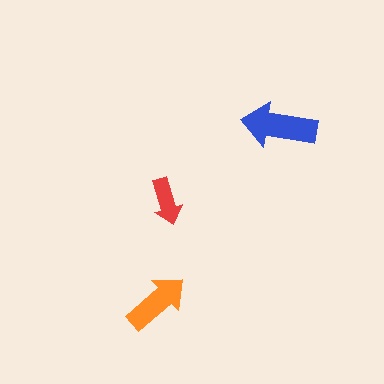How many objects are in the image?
There are 3 objects in the image.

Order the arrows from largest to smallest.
the blue one, the orange one, the red one.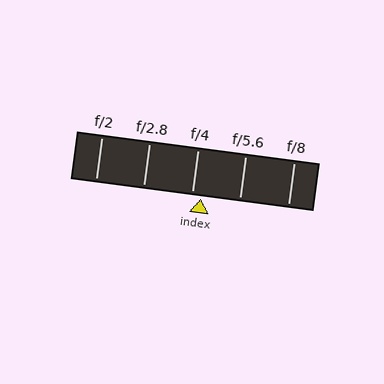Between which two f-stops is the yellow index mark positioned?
The index mark is between f/4 and f/5.6.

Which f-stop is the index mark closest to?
The index mark is closest to f/4.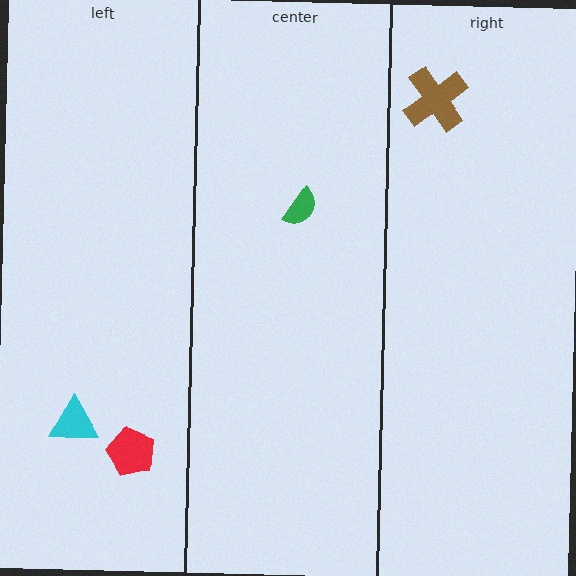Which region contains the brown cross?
The right region.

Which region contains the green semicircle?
The center region.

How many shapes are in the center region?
1.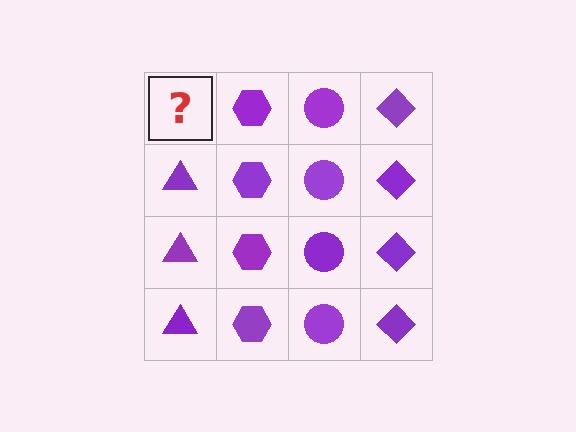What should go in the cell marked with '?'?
The missing cell should contain a purple triangle.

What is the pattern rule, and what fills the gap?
The rule is that each column has a consistent shape. The gap should be filled with a purple triangle.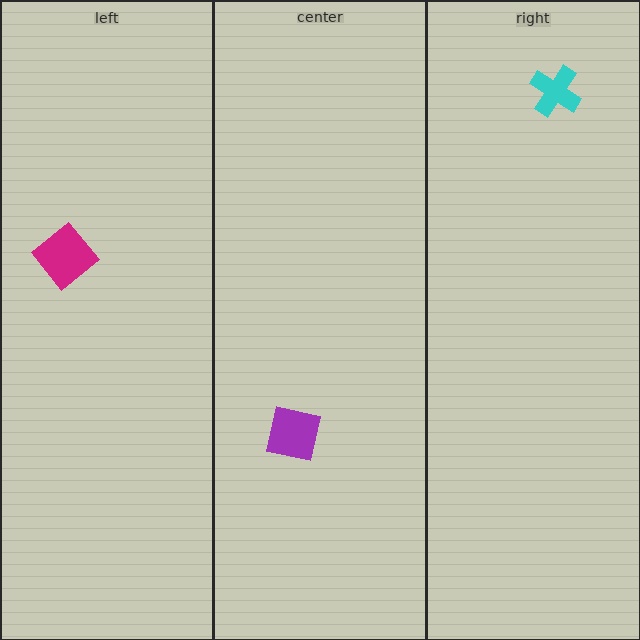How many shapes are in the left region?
1.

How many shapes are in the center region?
1.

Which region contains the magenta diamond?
The left region.